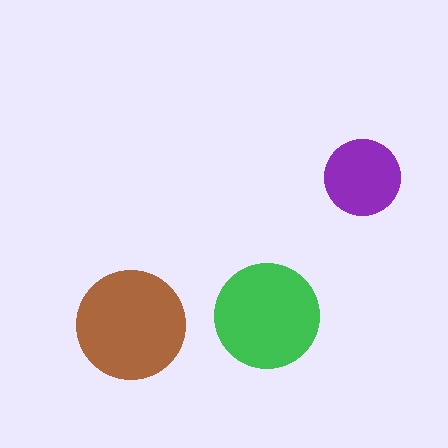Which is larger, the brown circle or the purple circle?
The brown one.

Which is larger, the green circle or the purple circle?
The green one.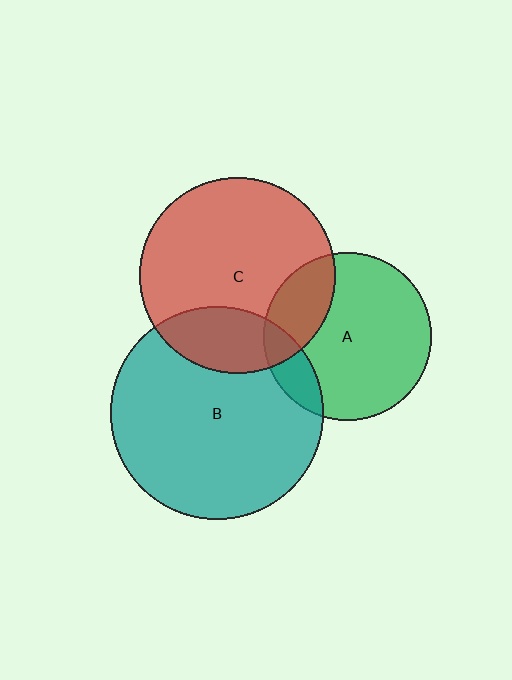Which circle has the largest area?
Circle B (teal).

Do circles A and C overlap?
Yes.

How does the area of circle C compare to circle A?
Approximately 1.4 times.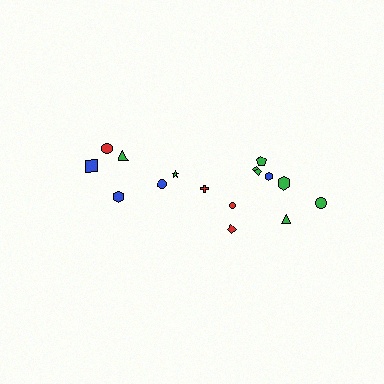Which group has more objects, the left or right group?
The right group.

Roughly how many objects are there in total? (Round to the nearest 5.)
Roughly 15 objects in total.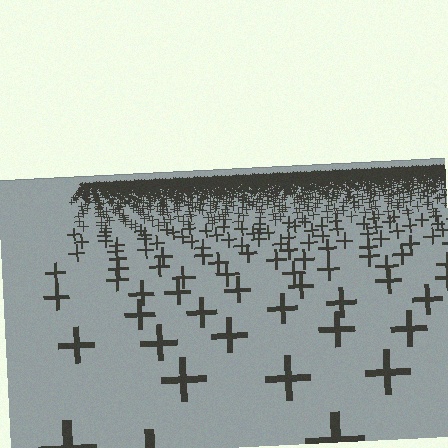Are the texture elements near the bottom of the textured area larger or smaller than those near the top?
Larger. Near the bottom, elements are closer to the viewer and appear at a bigger on-screen size.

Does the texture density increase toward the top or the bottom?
Density increases toward the top.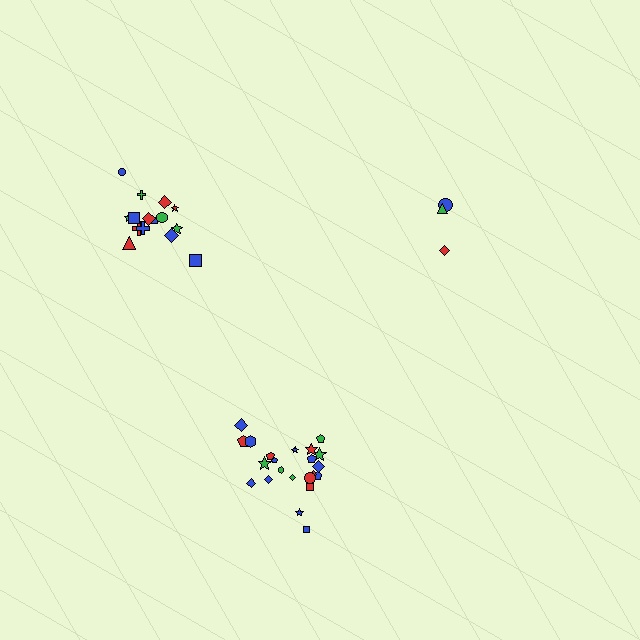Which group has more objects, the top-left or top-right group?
The top-left group.